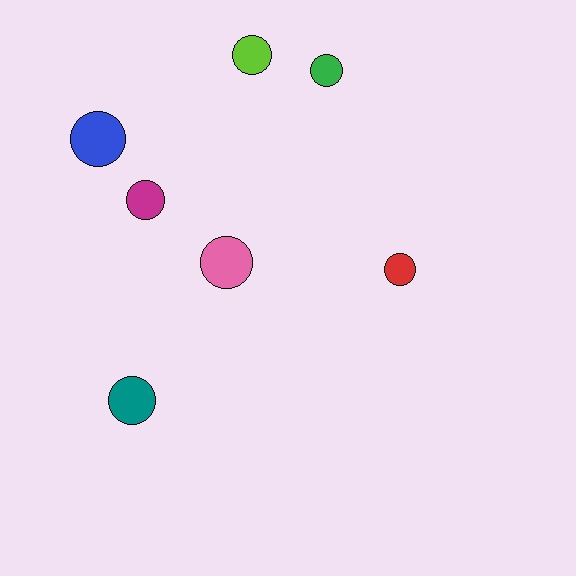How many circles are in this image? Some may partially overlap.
There are 7 circles.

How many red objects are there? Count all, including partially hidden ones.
There is 1 red object.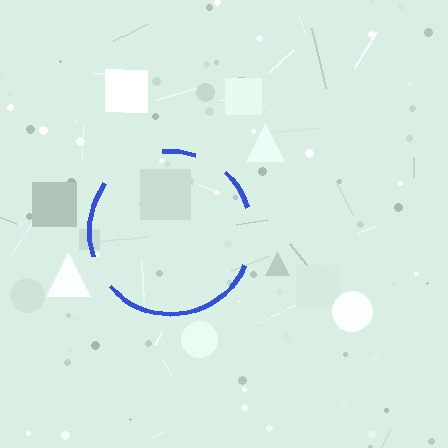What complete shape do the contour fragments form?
The contour fragments form a circle.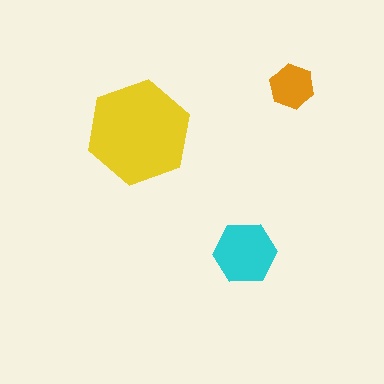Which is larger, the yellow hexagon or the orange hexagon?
The yellow one.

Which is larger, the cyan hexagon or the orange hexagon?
The cyan one.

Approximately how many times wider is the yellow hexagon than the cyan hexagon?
About 1.5 times wider.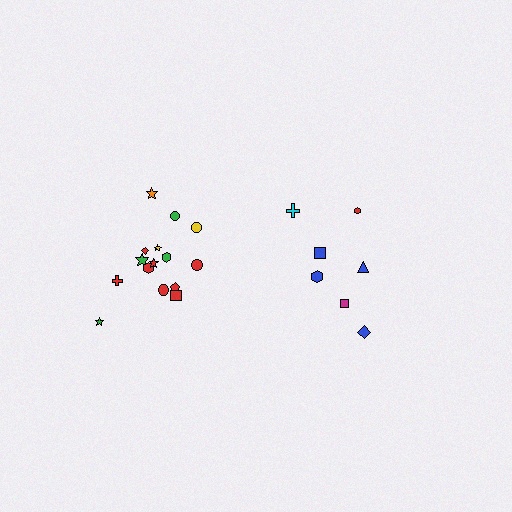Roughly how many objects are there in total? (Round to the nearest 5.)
Roughly 20 objects in total.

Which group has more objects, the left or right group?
The left group.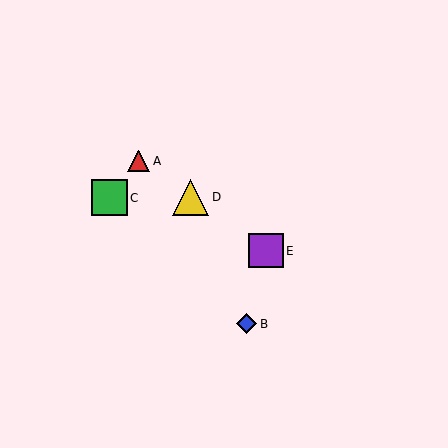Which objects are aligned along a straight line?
Objects A, D, E are aligned along a straight line.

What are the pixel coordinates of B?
Object B is at (247, 324).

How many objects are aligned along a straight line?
3 objects (A, D, E) are aligned along a straight line.